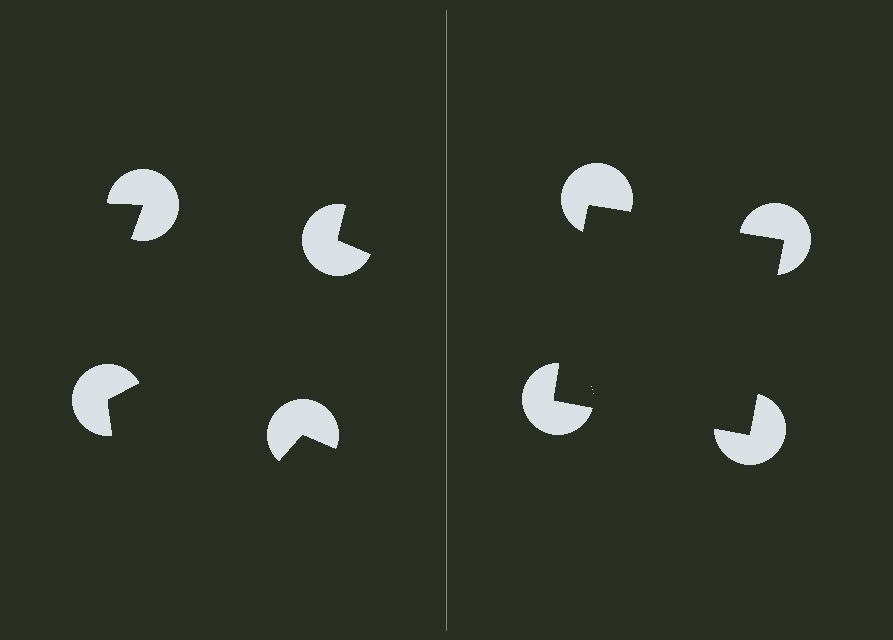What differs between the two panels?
The pac-man discs are positioned identically on both sides; only the wedge orientations differ. On the right they align to a square; on the left they are misaligned.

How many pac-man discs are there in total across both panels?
8 — 4 on each side.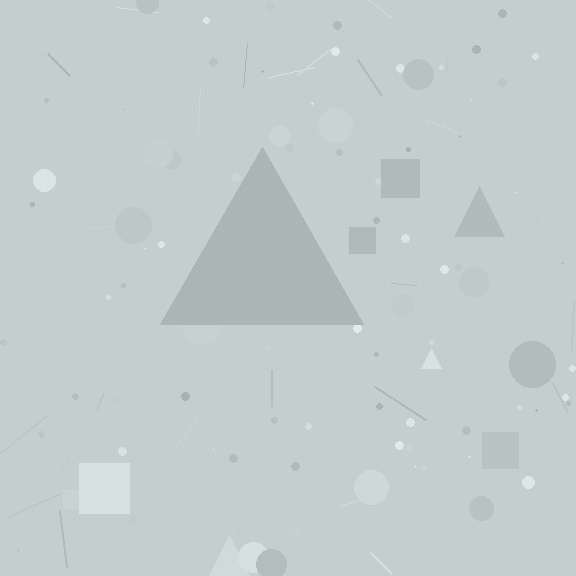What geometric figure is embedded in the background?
A triangle is embedded in the background.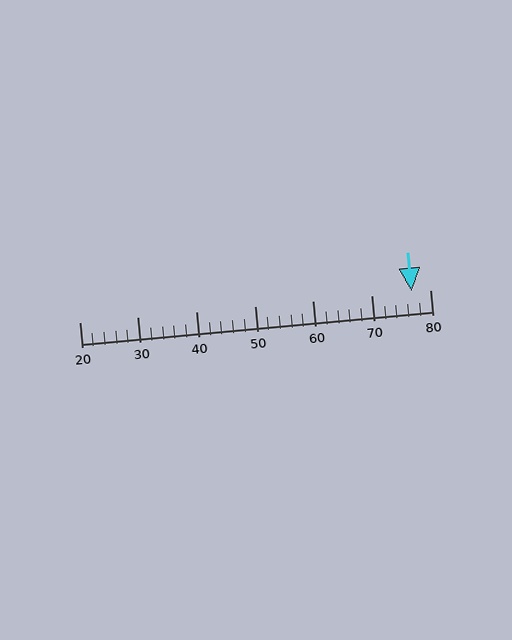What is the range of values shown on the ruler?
The ruler shows values from 20 to 80.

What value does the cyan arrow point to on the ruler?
The cyan arrow points to approximately 77.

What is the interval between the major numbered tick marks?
The major tick marks are spaced 10 units apart.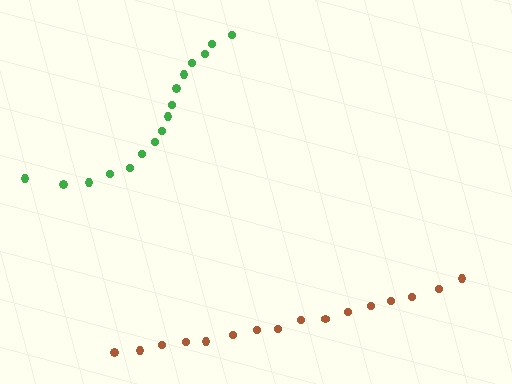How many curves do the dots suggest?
There are 2 distinct paths.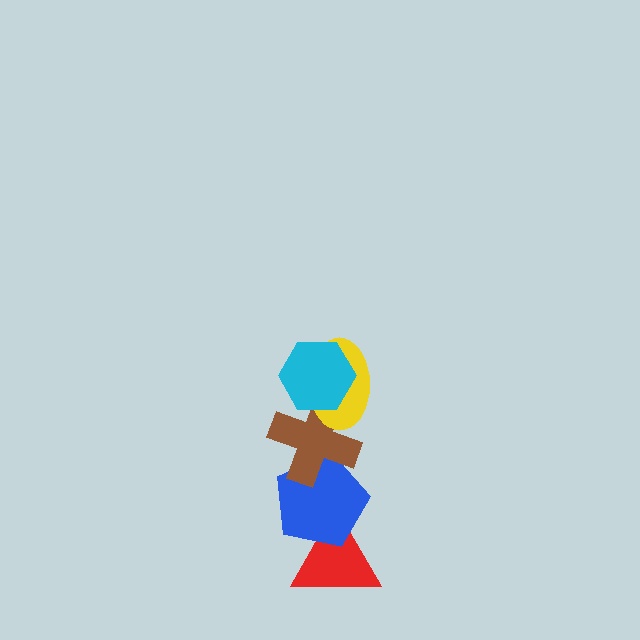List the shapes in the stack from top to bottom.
From top to bottom: the cyan hexagon, the yellow ellipse, the brown cross, the blue pentagon, the red triangle.